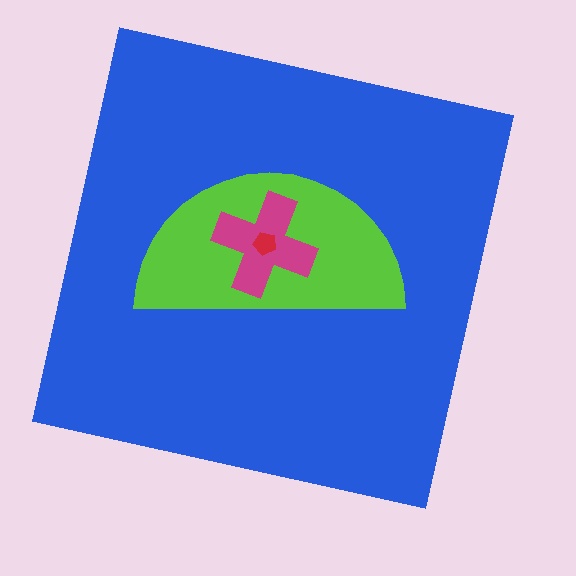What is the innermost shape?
The red pentagon.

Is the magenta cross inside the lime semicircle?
Yes.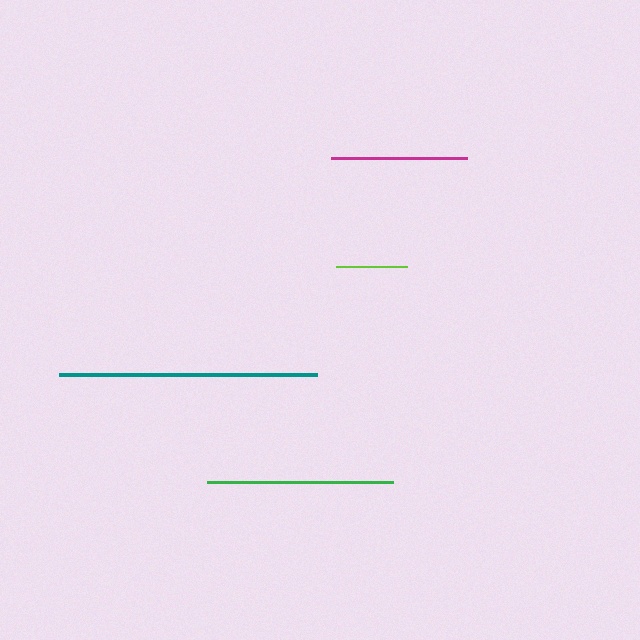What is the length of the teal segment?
The teal segment is approximately 258 pixels long.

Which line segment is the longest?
The teal line is the longest at approximately 258 pixels.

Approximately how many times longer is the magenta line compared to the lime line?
The magenta line is approximately 1.9 times the length of the lime line.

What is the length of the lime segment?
The lime segment is approximately 71 pixels long.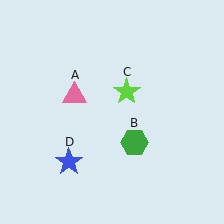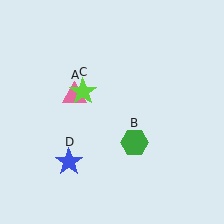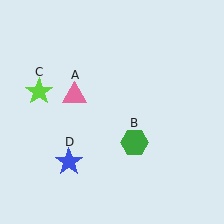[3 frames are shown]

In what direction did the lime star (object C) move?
The lime star (object C) moved left.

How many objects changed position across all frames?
1 object changed position: lime star (object C).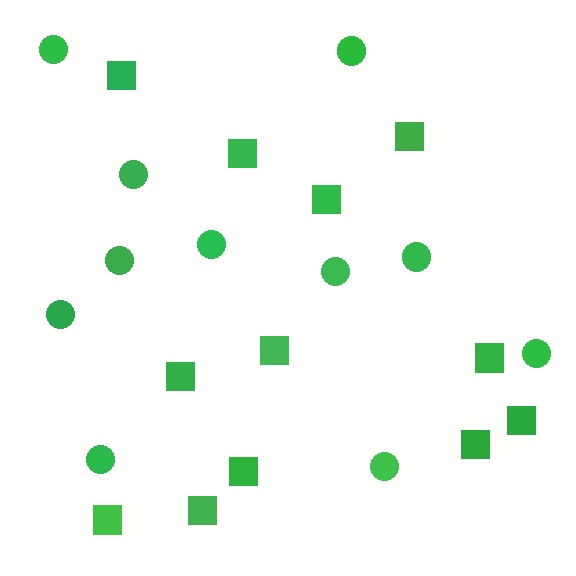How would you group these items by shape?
There are 2 groups: one group of squares (12) and one group of circles (11).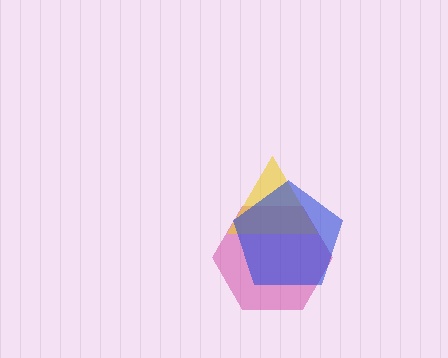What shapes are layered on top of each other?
The layered shapes are: a magenta hexagon, a yellow triangle, a blue pentagon.